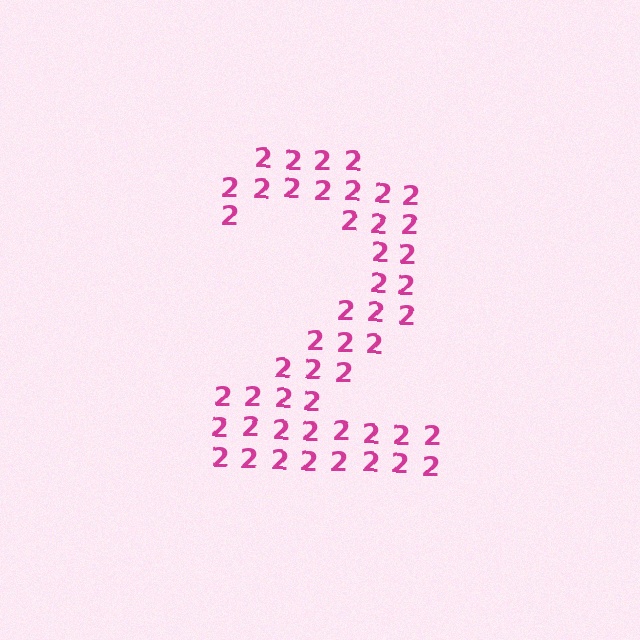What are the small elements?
The small elements are digit 2's.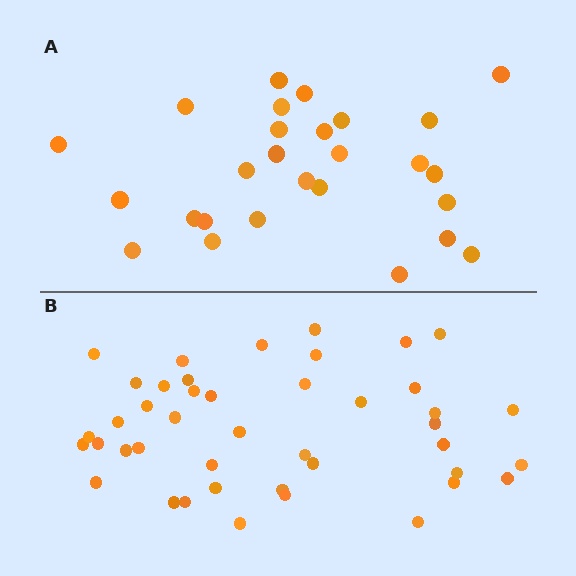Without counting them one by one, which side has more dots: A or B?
Region B (the bottom region) has more dots.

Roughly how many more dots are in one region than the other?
Region B has approximately 15 more dots than region A.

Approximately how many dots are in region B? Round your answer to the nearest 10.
About 40 dots. (The exact count is 43, which rounds to 40.)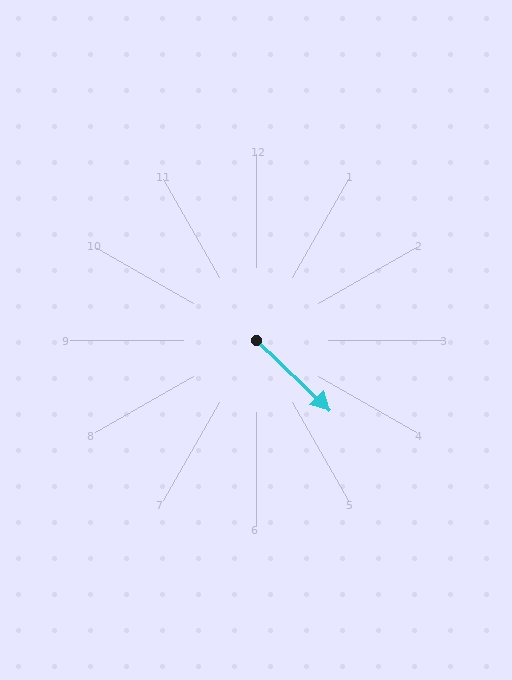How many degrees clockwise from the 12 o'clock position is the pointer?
Approximately 133 degrees.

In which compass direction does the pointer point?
Southeast.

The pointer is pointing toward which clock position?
Roughly 4 o'clock.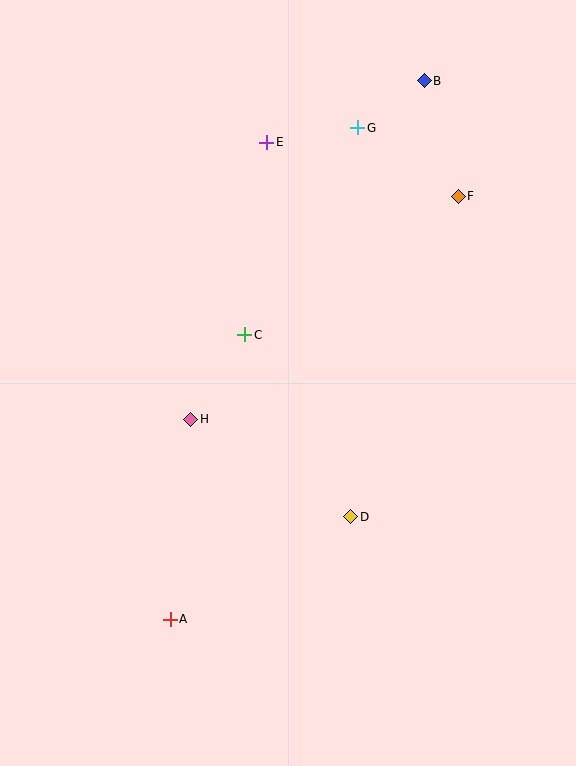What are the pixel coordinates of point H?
Point H is at (191, 419).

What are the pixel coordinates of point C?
Point C is at (245, 335).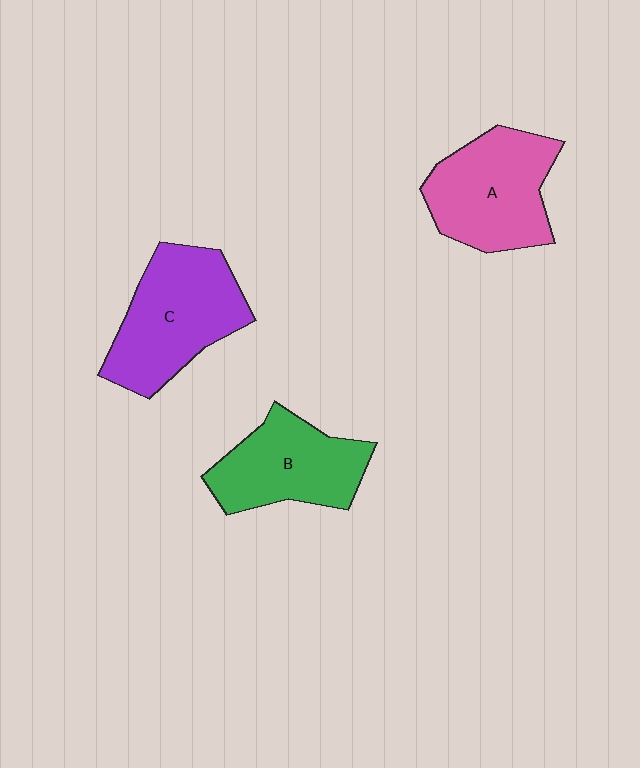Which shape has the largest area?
Shape C (purple).